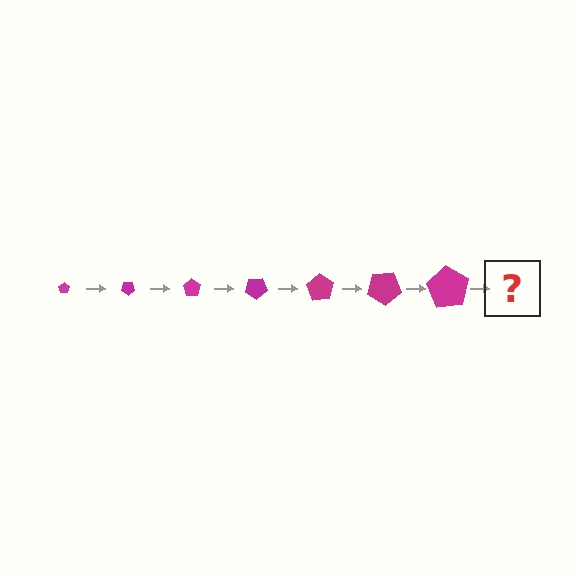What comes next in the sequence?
The next element should be a pentagon, larger than the previous one and rotated 245 degrees from the start.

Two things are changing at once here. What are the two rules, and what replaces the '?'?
The two rules are that the pentagon grows larger each step and it rotates 35 degrees each step. The '?' should be a pentagon, larger than the previous one and rotated 245 degrees from the start.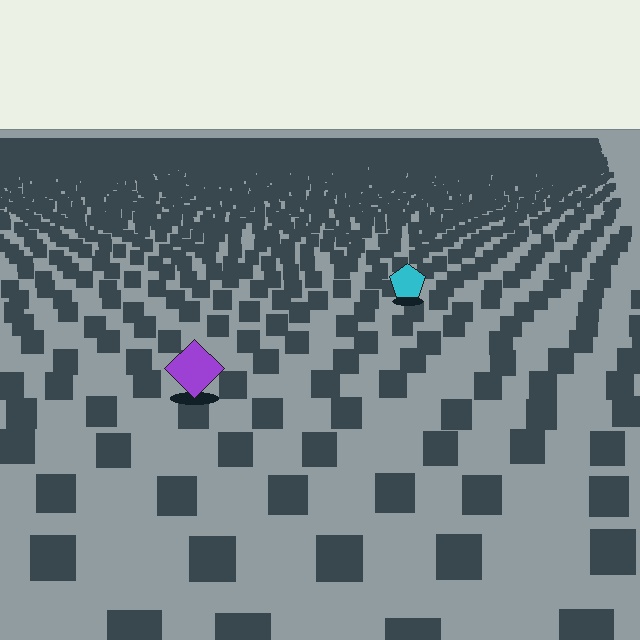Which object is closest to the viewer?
The purple diamond is closest. The texture marks near it are larger and more spread out.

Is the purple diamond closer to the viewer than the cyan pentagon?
Yes. The purple diamond is closer — you can tell from the texture gradient: the ground texture is coarser near it.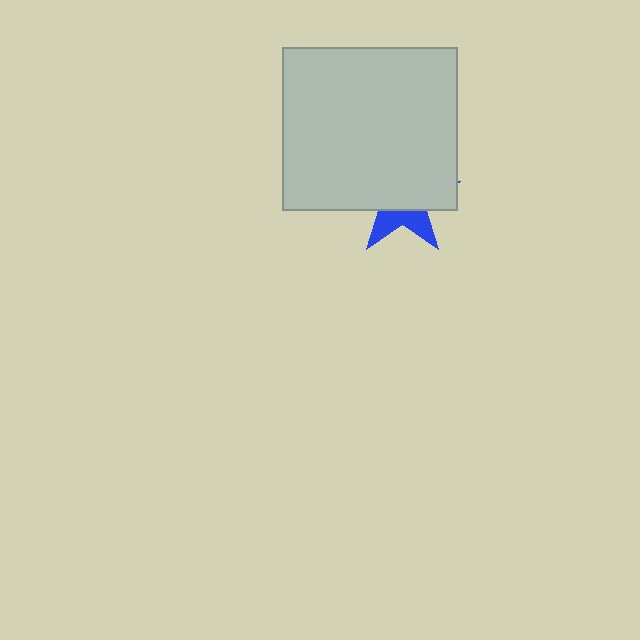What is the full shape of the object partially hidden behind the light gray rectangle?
The partially hidden object is a blue star.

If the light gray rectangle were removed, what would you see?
You would see the complete blue star.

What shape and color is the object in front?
The object in front is a light gray rectangle.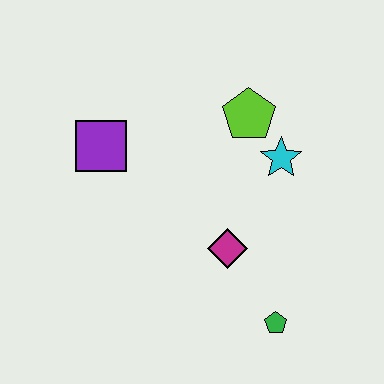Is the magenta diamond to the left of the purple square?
No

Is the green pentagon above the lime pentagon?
No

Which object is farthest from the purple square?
The green pentagon is farthest from the purple square.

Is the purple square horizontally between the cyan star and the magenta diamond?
No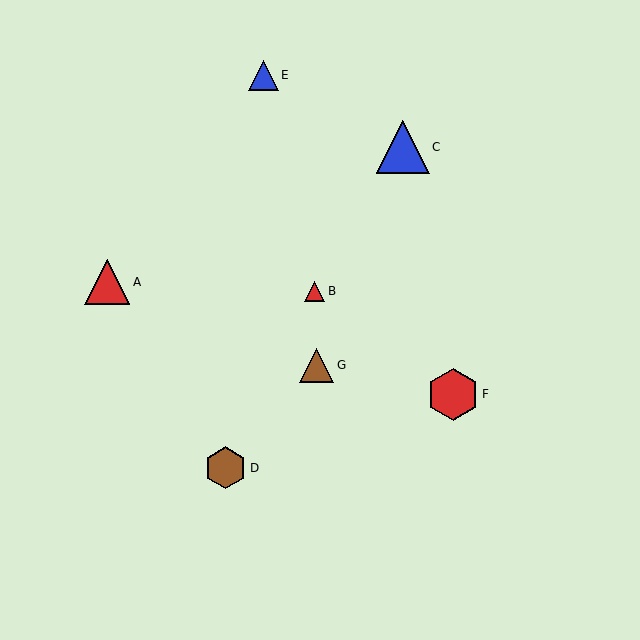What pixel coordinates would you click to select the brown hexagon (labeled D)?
Click at (226, 468) to select the brown hexagon D.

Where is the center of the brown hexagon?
The center of the brown hexagon is at (226, 468).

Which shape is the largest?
The blue triangle (labeled C) is the largest.